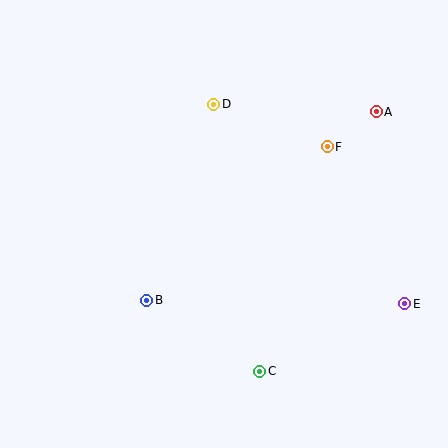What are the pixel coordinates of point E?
Point E is at (405, 304).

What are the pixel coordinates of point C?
Point C is at (260, 371).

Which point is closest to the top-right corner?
Point A is closest to the top-right corner.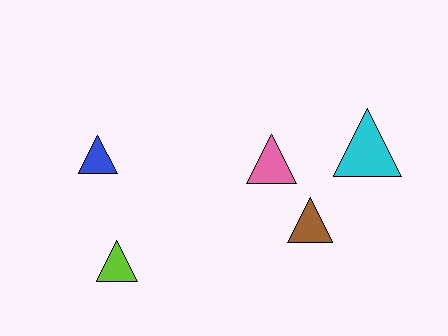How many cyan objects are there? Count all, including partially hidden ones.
There is 1 cyan object.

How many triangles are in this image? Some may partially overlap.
There are 5 triangles.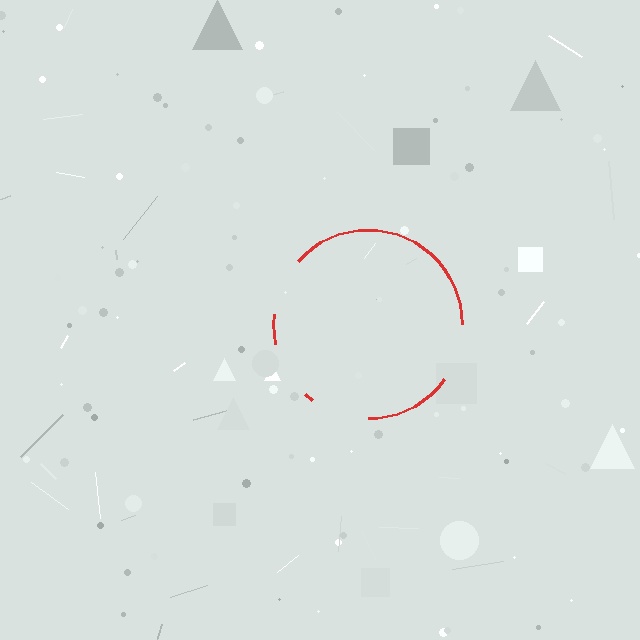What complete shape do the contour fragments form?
The contour fragments form a circle.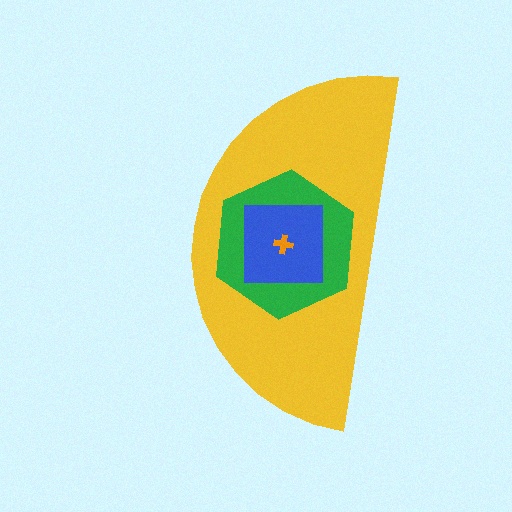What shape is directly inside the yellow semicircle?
The green hexagon.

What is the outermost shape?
The yellow semicircle.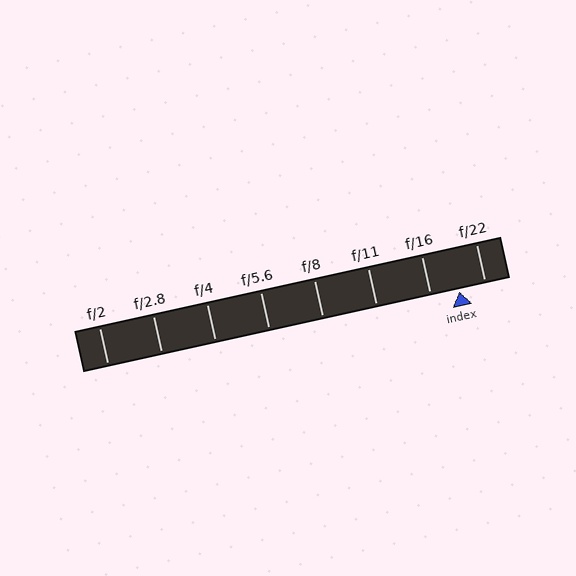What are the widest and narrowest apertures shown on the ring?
The widest aperture shown is f/2 and the narrowest is f/22.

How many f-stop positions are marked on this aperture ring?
There are 8 f-stop positions marked.